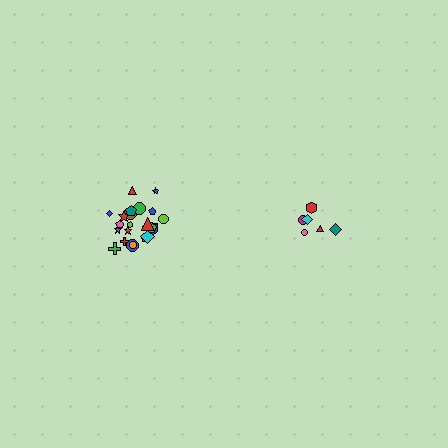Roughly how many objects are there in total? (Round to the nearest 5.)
Roughly 30 objects in total.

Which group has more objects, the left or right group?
The left group.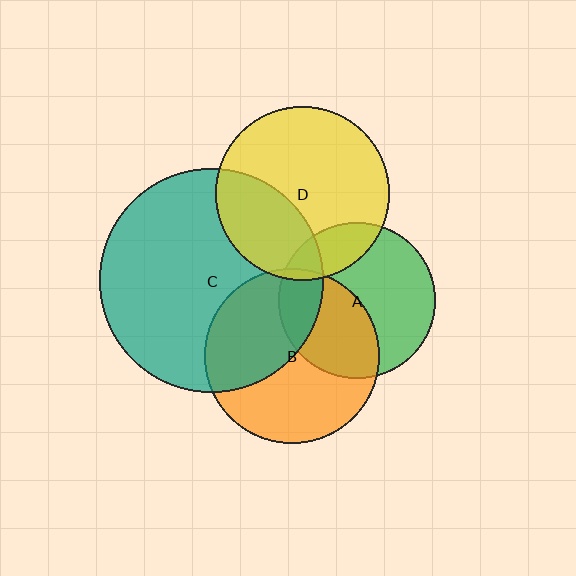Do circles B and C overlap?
Yes.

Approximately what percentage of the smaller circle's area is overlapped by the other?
Approximately 45%.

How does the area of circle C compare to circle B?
Approximately 1.6 times.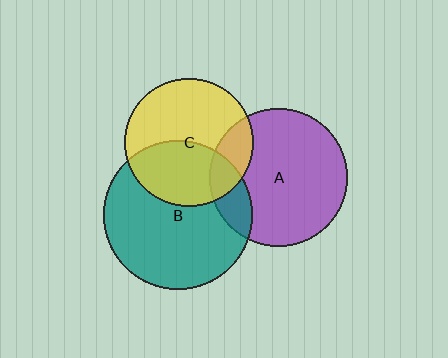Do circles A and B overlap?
Yes.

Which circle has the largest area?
Circle B (teal).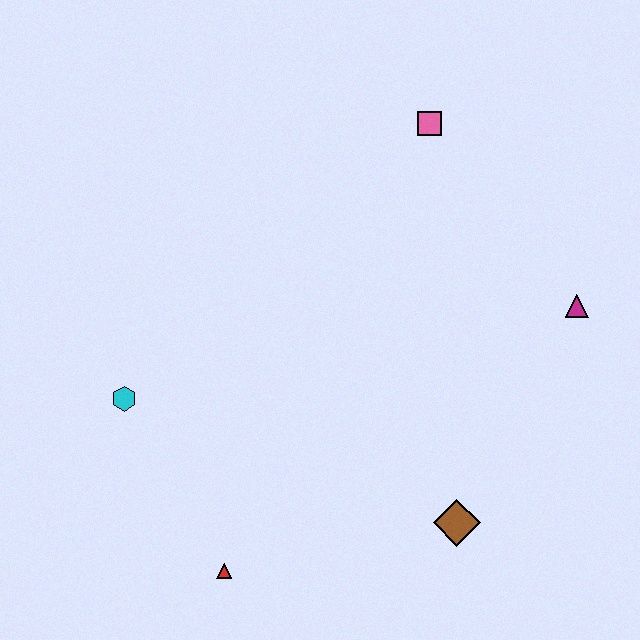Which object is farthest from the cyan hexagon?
The magenta triangle is farthest from the cyan hexagon.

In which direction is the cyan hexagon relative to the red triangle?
The cyan hexagon is above the red triangle.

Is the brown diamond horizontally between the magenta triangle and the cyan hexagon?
Yes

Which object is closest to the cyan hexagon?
The red triangle is closest to the cyan hexagon.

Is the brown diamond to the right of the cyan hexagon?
Yes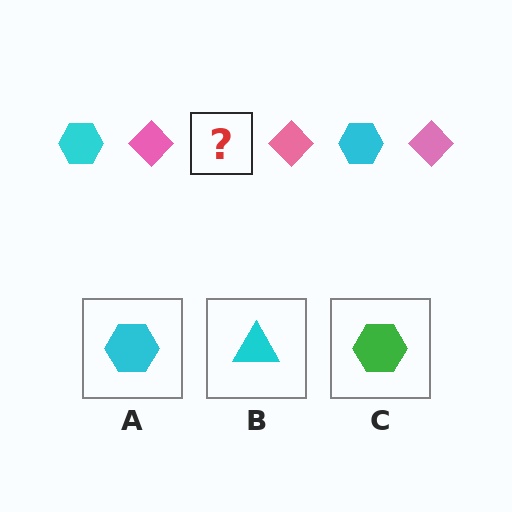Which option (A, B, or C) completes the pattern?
A.